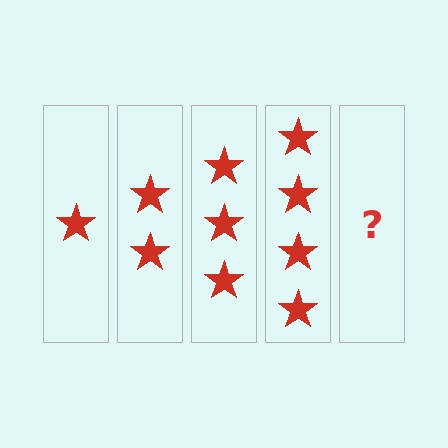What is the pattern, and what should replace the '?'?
The pattern is that each step adds one more star. The '?' should be 5 stars.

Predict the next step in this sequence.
The next step is 5 stars.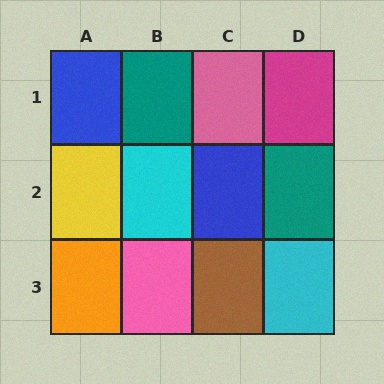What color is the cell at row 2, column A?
Yellow.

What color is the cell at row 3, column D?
Cyan.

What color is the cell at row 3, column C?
Brown.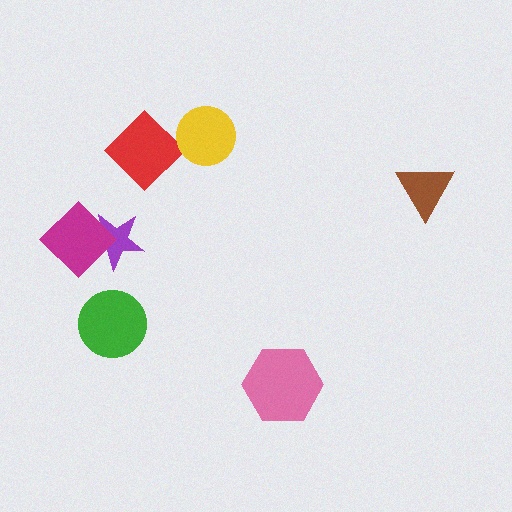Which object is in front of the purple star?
The magenta diamond is in front of the purple star.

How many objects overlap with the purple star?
1 object overlaps with the purple star.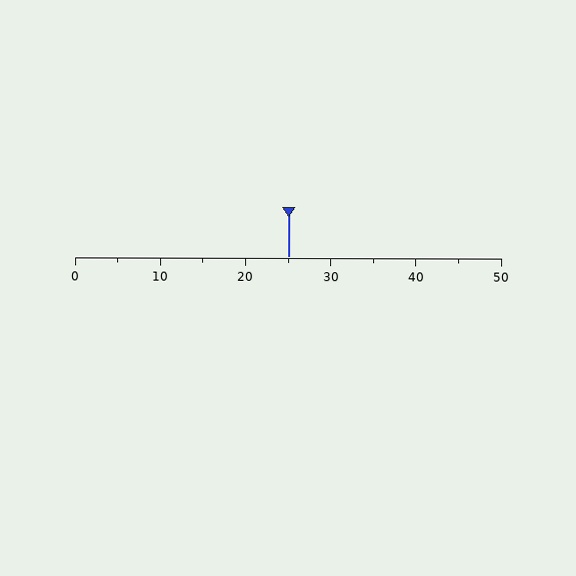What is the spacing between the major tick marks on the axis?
The major ticks are spaced 10 apart.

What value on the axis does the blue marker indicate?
The marker indicates approximately 25.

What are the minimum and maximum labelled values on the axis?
The axis runs from 0 to 50.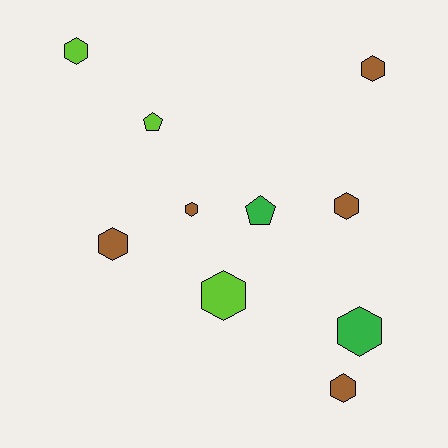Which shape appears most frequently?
Hexagon, with 8 objects.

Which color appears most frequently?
Brown, with 5 objects.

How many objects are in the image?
There are 10 objects.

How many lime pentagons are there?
There is 1 lime pentagon.